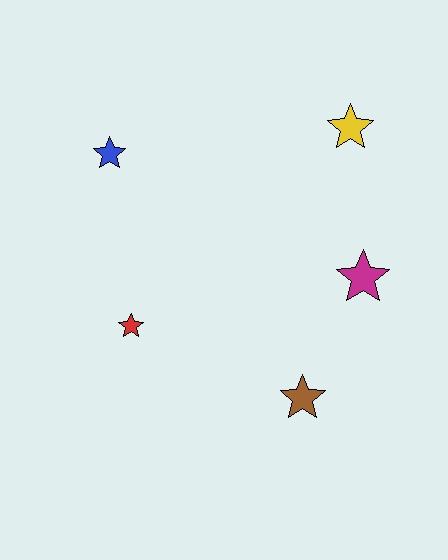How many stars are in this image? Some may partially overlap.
There are 5 stars.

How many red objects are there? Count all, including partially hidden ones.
There is 1 red object.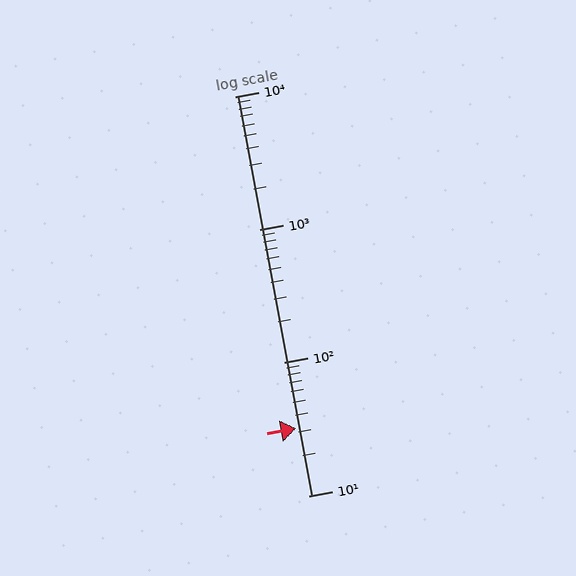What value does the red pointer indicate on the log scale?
The pointer indicates approximately 32.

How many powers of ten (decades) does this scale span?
The scale spans 3 decades, from 10 to 10000.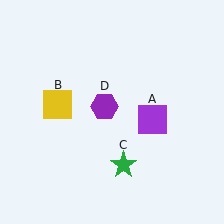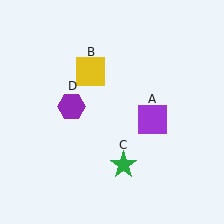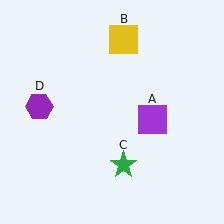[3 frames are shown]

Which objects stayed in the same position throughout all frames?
Purple square (object A) and green star (object C) remained stationary.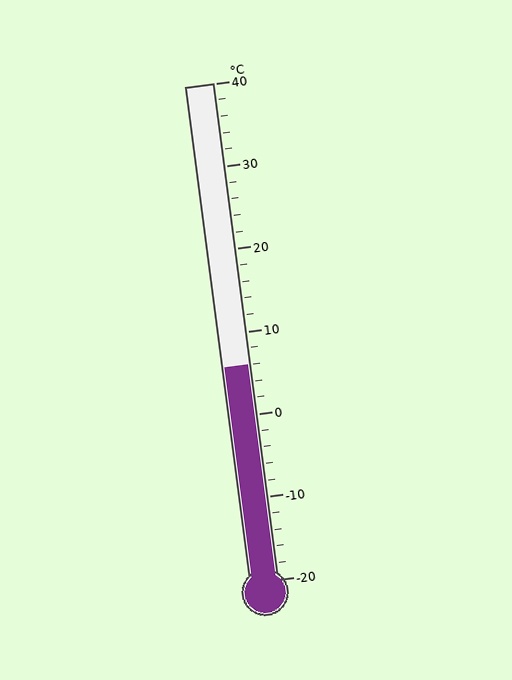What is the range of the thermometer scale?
The thermometer scale ranges from -20°C to 40°C.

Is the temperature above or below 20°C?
The temperature is below 20°C.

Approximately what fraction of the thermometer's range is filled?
The thermometer is filled to approximately 45% of its range.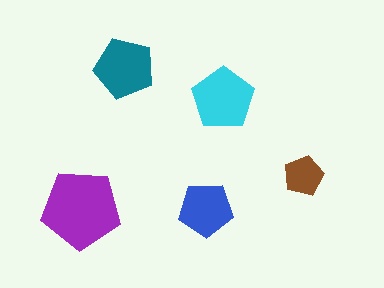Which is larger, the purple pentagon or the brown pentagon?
The purple one.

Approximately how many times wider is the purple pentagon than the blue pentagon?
About 1.5 times wider.